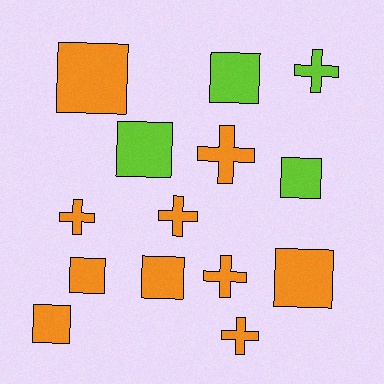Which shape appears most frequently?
Square, with 8 objects.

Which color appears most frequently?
Orange, with 10 objects.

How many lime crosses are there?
There is 1 lime cross.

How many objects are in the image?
There are 14 objects.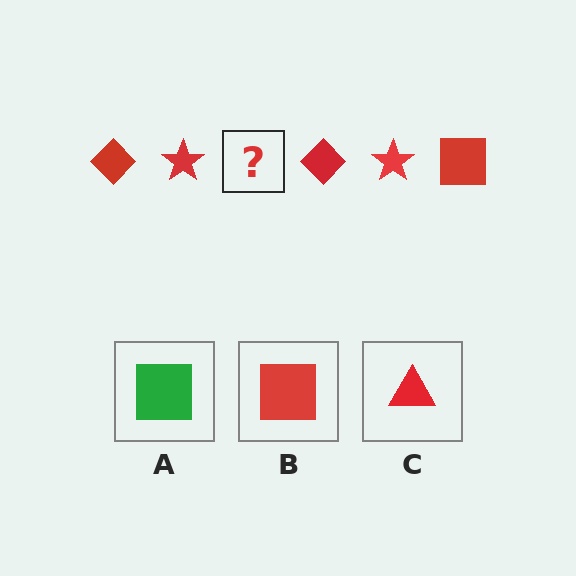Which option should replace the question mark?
Option B.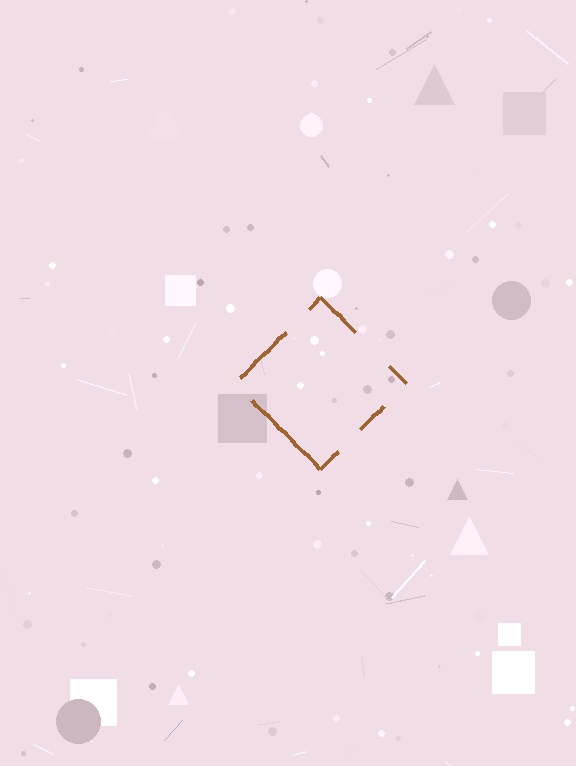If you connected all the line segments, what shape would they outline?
They would outline a diamond.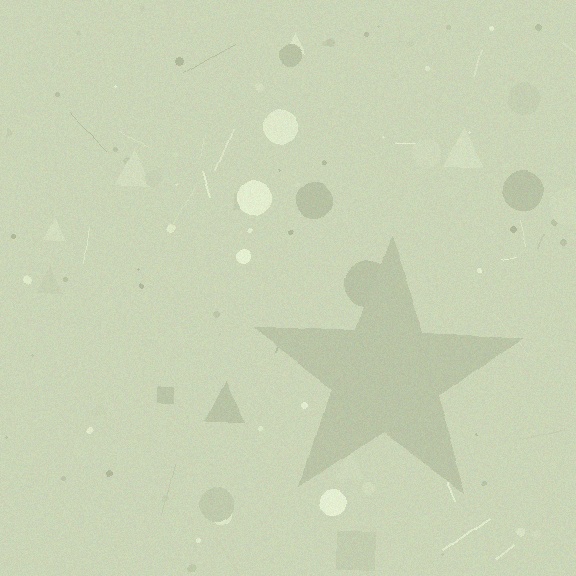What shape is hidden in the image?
A star is hidden in the image.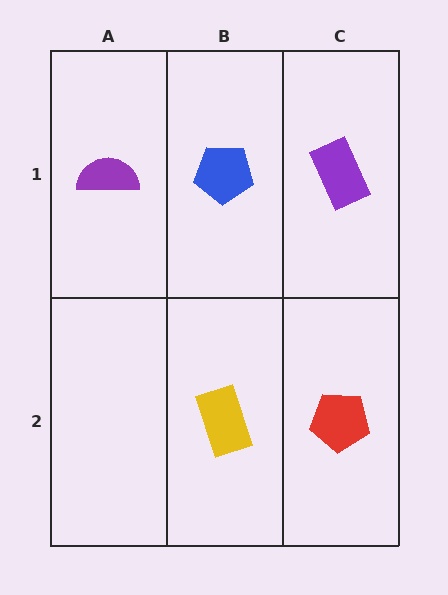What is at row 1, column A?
A purple semicircle.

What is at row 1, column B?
A blue pentagon.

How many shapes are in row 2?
2 shapes.